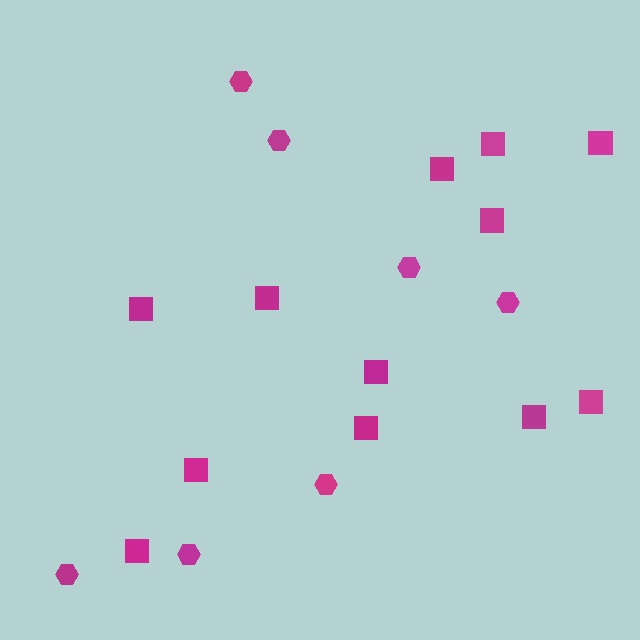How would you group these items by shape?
There are 2 groups: one group of squares (12) and one group of hexagons (7).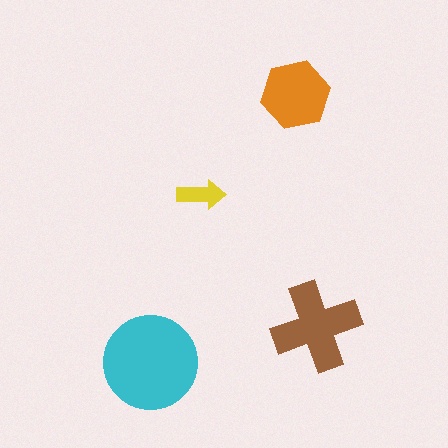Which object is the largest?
The cyan circle.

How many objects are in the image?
There are 4 objects in the image.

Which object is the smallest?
The yellow arrow.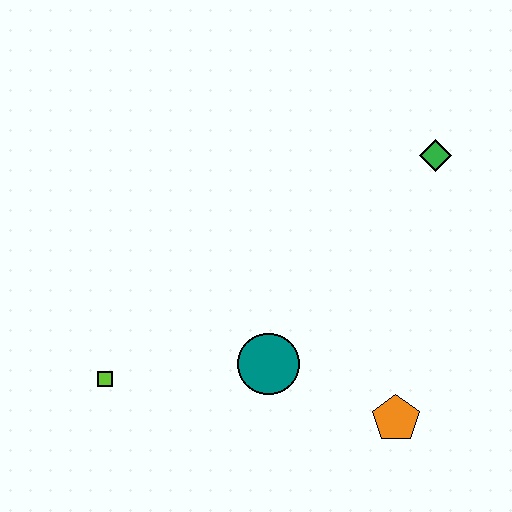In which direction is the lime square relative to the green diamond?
The lime square is to the left of the green diamond.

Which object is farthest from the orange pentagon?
The lime square is farthest from the orange pentagon.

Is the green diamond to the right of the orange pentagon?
Yes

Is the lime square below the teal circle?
Yes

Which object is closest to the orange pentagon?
The teal circle is closest to the orange pentagon.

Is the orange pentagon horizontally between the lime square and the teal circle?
No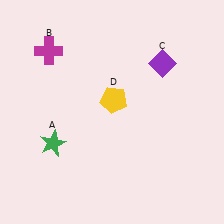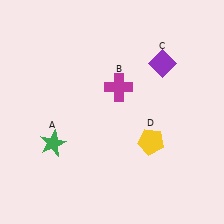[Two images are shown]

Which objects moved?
The objects that moved are: the magenta cross (B), the yellow pentagon (D).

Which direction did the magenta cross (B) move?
The magenta cross (B) moved right.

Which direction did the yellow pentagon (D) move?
The yellow pentagon (D) moved down.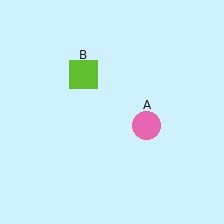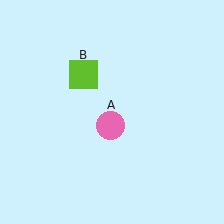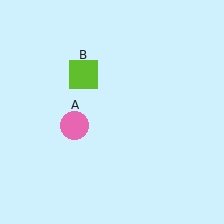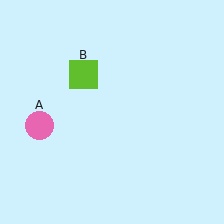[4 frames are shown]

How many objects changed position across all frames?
1 object changed position: pink circle (object A).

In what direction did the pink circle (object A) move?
The pink circle (object A) moved left.